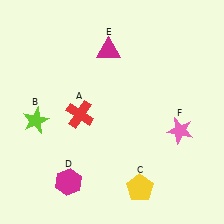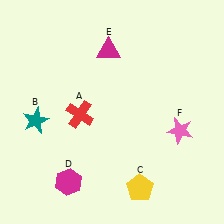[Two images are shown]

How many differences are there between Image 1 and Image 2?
There is 1 difference between the two images.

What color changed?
The star (B) changed from lime in Image 1 to teal in Image 2.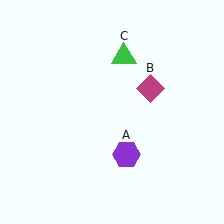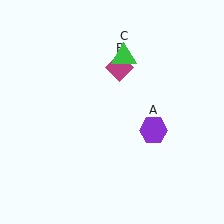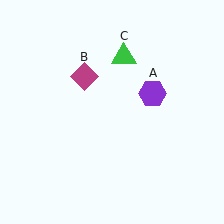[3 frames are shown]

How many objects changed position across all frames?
2 objects changed position: purple hexagon (object A), magenta diamond (object B).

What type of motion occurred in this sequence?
The purple hexagon (object A), magenta diamond (object B) rotated counterclockwise around the center of the scene.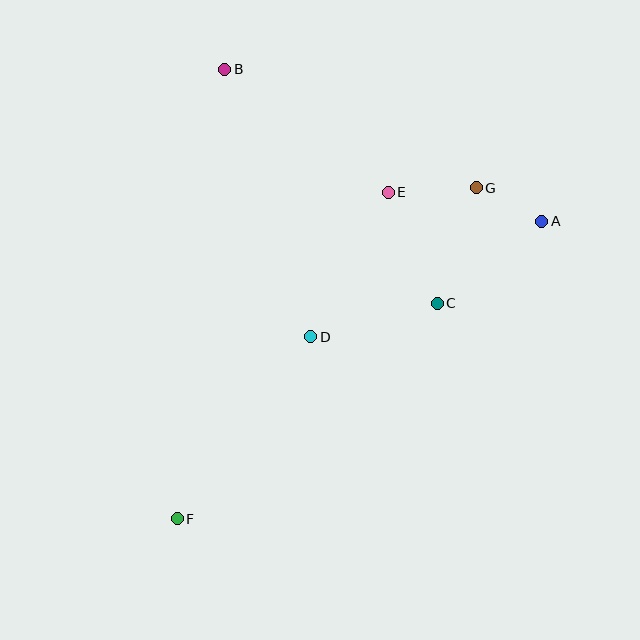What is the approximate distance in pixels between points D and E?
The distance between D and E is approximately 164 pixels.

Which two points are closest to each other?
Points A and G are closest to each other.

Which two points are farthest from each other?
Points A and F are farthest from each other.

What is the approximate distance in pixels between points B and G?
The distance between B and G is approximately 278 pixels.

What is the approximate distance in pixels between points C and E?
The distance between C and E is approximately 121 pixels.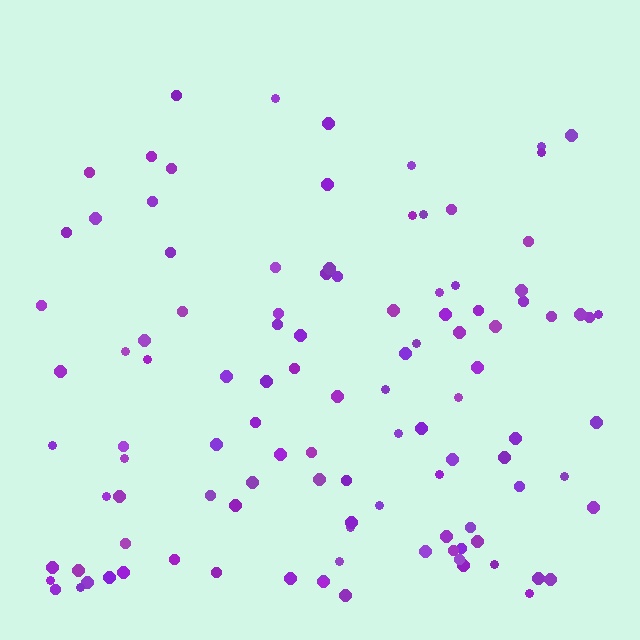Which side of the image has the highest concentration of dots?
The bottom.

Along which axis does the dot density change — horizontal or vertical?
Vertical.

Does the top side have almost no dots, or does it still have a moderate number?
Still a moderate number, just noticeably fewer than the bottom.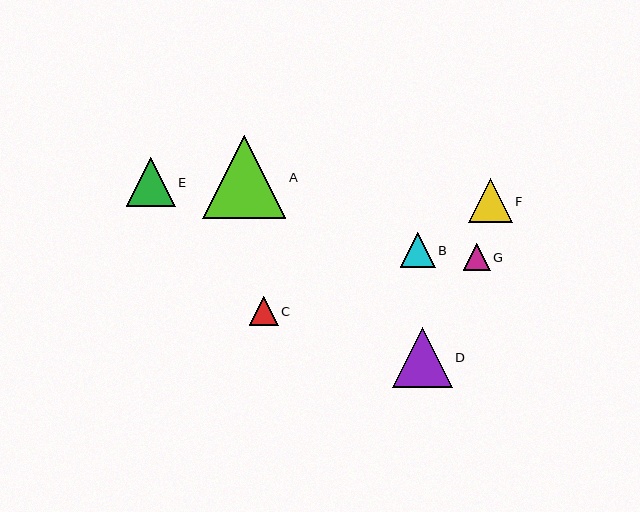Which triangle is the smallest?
Triangle G is the smallest with a size of approximately 27 pixels.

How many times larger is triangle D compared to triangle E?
Triangle D is approximately 1.2 times the size of triangle E.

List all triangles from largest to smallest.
From largest to smallest: A, D, E, F, B, C, G.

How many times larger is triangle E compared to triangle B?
Triangle E is approximately 1.4 times the size of triangle B.